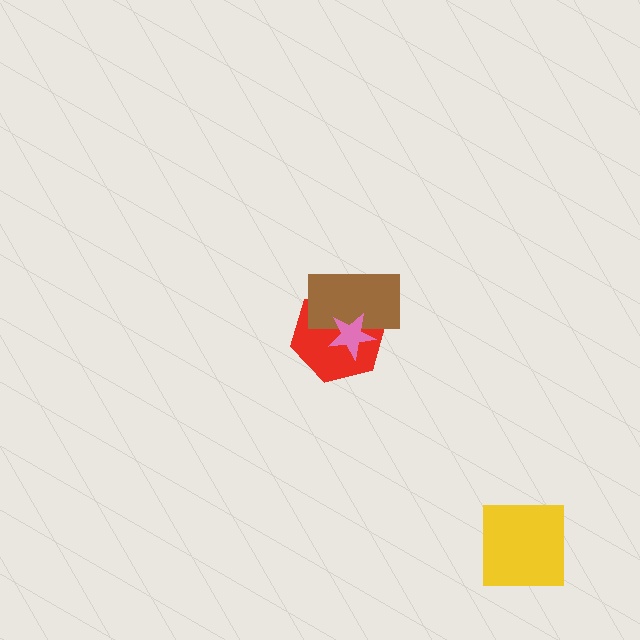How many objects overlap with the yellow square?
0 objects overlap with the yellow square.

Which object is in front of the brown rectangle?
The pink star is in front of the brown rectangle.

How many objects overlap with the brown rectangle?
2 objects overlap with the brown rectangle.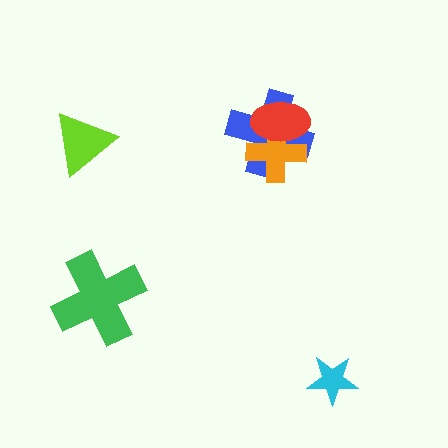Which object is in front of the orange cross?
The red ellipse is in front of the orange cross.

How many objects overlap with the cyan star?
0 objects overlap with the cyan star.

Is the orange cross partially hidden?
Yes, it is partially covered by another shape.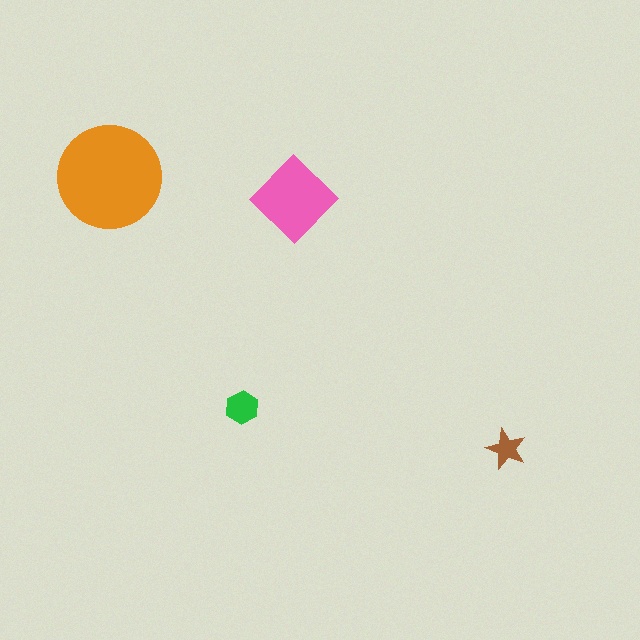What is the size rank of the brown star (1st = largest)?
4th.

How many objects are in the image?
There are 4 objects in the image.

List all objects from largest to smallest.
The orange circle, the pink diamond, the green hexagon, the brown star.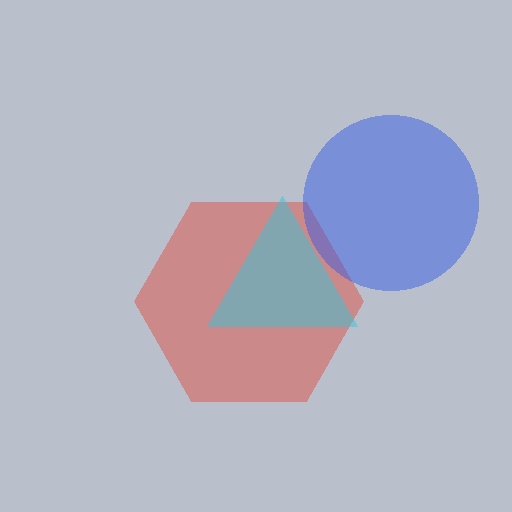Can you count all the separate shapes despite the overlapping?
Yes, there are 3 separate shapes.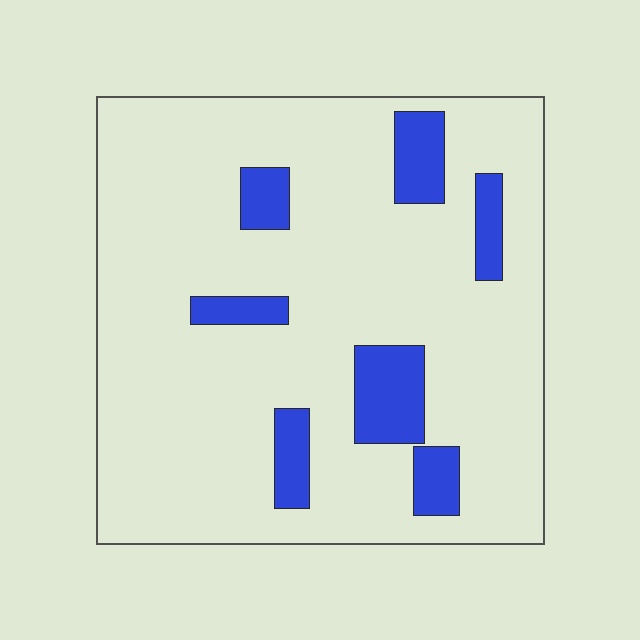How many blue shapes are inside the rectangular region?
7.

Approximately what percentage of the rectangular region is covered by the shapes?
Approximately 15%.